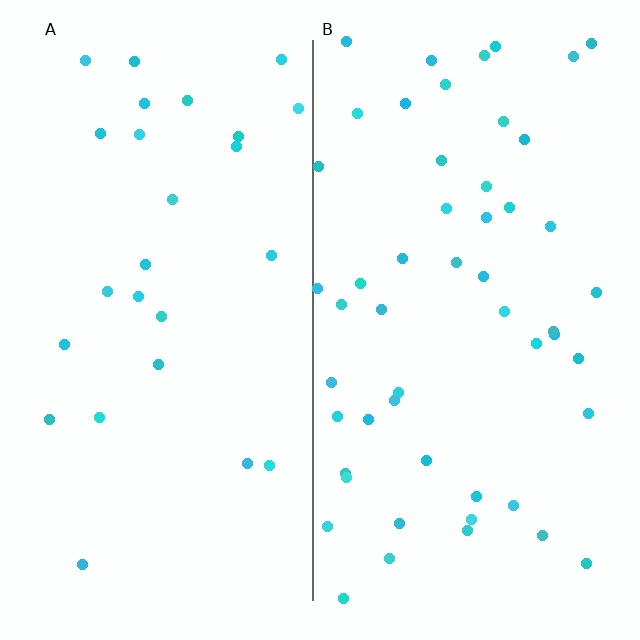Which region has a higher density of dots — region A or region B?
B (the right).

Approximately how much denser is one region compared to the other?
Approximately 2.1× — region B over region A.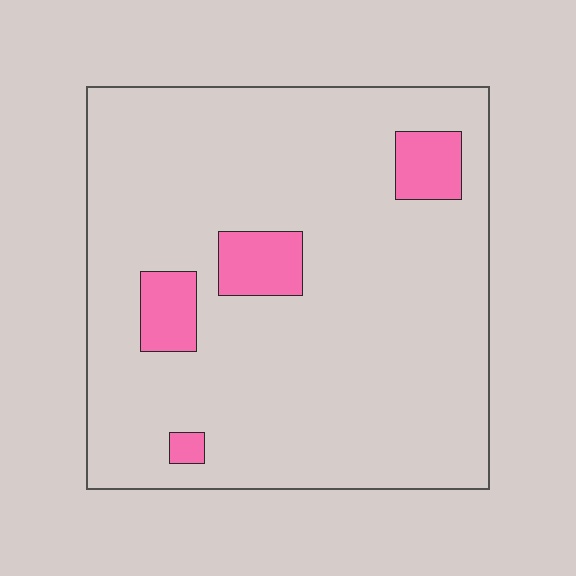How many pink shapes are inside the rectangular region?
4.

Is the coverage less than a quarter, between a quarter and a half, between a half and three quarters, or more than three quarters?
Less than a quarter.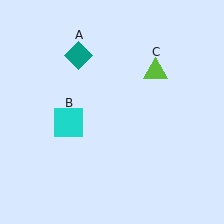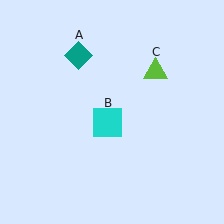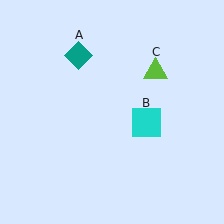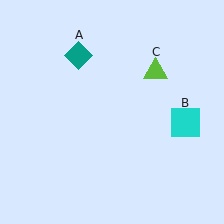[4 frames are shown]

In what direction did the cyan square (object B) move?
The cyan square (object B) moved right.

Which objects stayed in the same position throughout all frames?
Teal diamond (object A) and lime triangle (object C) remained stationary.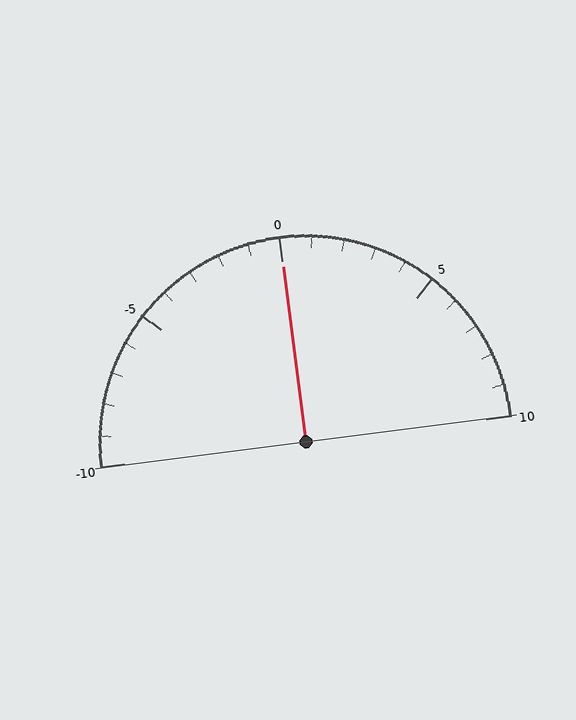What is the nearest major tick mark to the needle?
The nearest major tick mark is 0.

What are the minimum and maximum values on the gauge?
The gauge ranges from -10 to 10.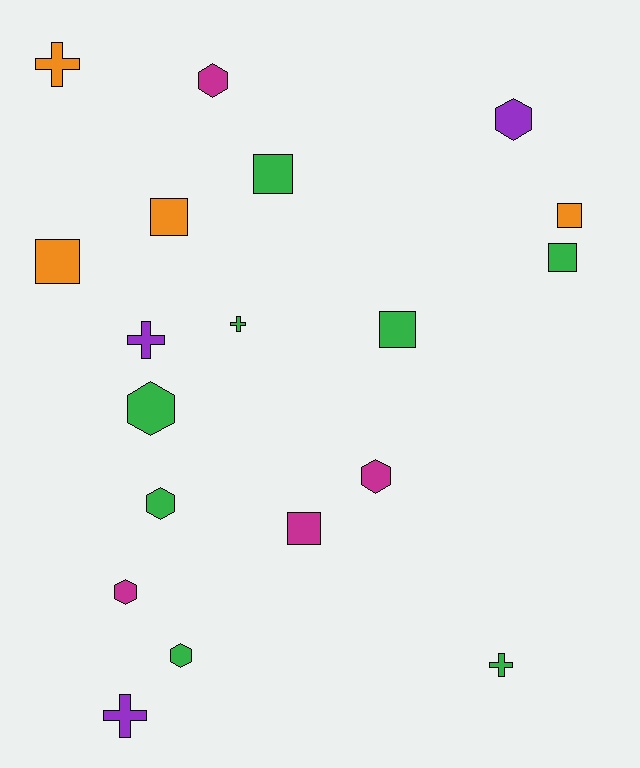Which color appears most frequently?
Green, with 8 objects.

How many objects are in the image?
There are 19 objects.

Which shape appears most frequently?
Square, with 7 objects.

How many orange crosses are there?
There is 1 orange cross.